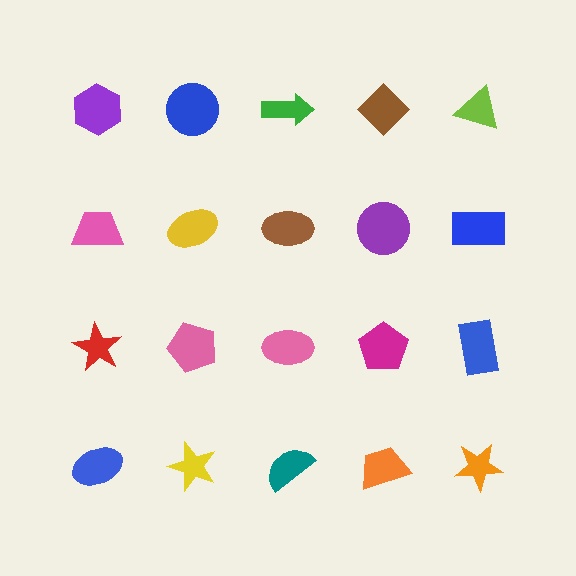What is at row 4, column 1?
A blue ellipse.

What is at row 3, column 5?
A blue rectangle.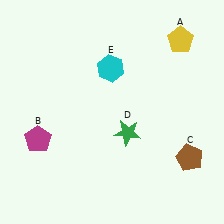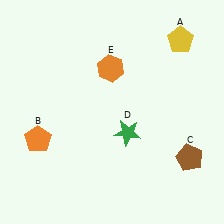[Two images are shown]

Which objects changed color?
B changed from magenta to orange. E changed from cyan to orange.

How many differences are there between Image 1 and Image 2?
There are 2 differences between the two images.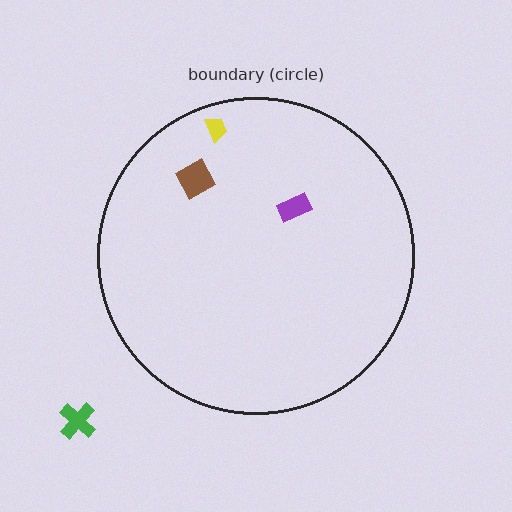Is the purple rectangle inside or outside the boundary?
Inside.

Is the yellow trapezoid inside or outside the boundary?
Inside.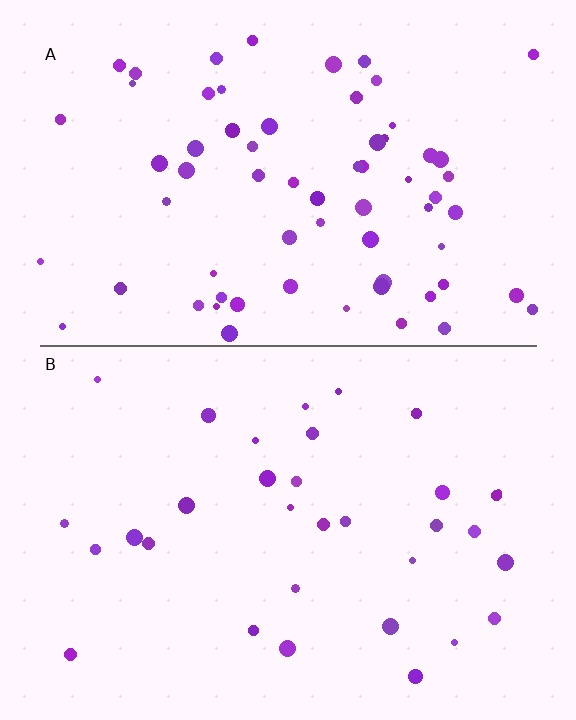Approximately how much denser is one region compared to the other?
Approximately 2.0× — region A over region B.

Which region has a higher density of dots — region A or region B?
A (the top).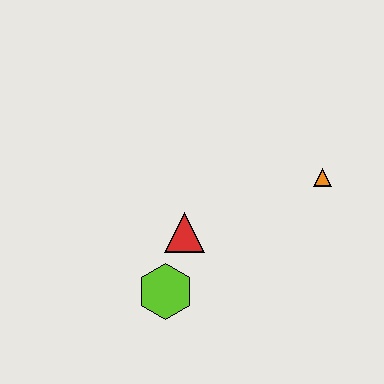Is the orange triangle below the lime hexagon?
No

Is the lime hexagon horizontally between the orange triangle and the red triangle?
No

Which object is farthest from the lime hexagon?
The orange triangle is farthest from the lime hexagon.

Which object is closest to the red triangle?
The lime hexagon is closest to the red triangle.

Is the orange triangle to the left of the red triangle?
No